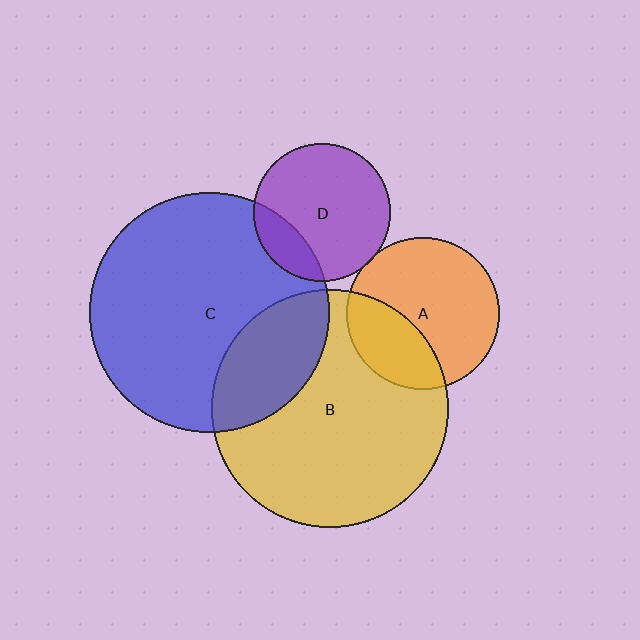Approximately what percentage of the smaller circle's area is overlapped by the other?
Approximately 25%.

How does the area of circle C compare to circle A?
Approximately 2.5 times.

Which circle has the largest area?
Circle C (blue).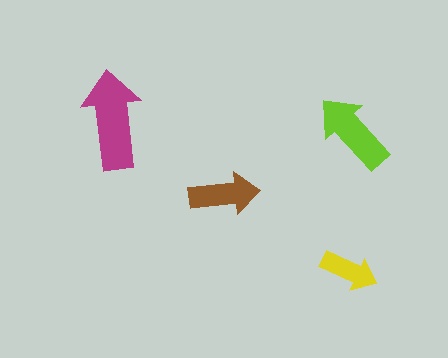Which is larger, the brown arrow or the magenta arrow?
The magenta one.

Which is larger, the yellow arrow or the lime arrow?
The lime one.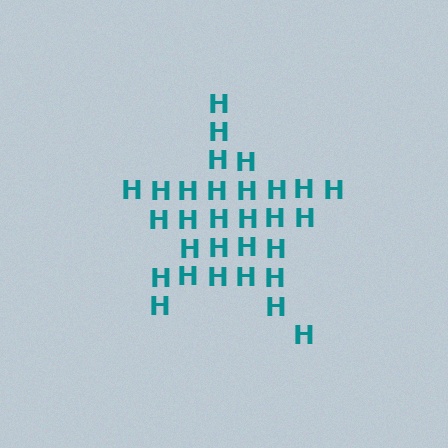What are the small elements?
The small elements are letter H's.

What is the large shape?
The large shape is a star.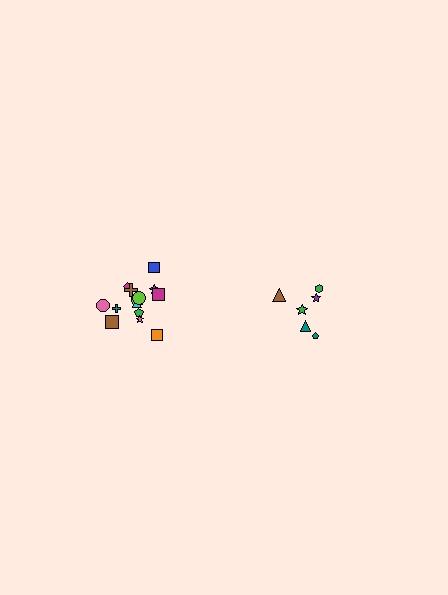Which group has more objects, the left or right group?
The left group.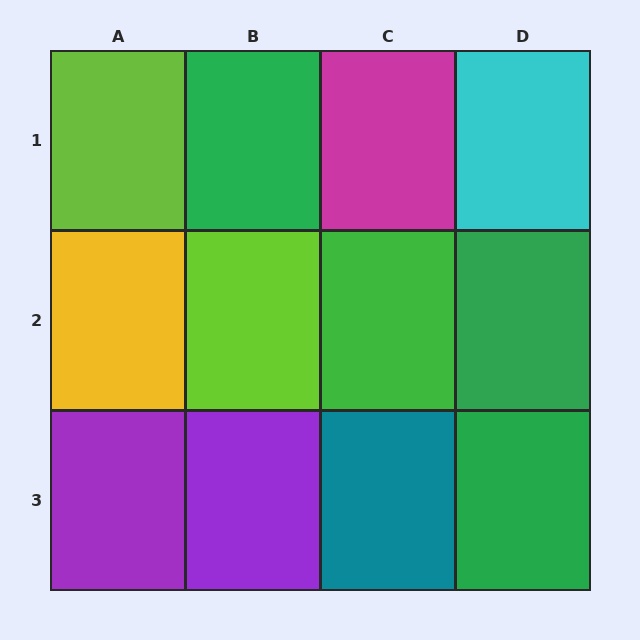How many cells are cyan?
1 cell is cyan.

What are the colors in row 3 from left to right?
Purple, purple, teal, green.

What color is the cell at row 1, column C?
Magenta.